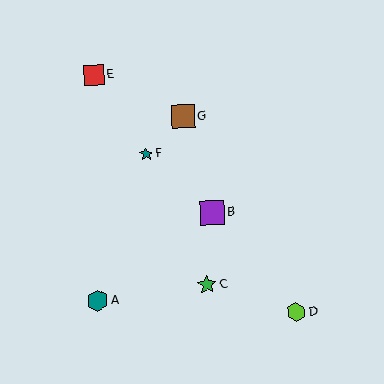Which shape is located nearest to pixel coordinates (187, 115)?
The brown square (labeled G) at (183, 116) is nearest to that location.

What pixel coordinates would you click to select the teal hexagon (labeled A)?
Click at (97, 301) to select the teal hexagon A.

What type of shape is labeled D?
Shape D is a lime hexagon.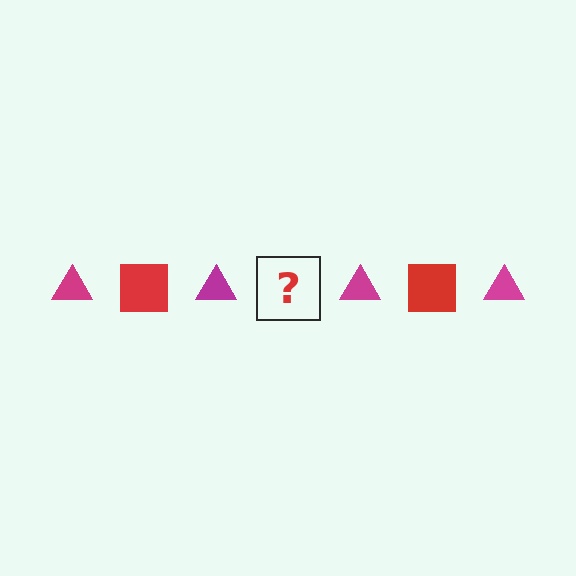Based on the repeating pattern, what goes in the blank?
The blank should be a red square.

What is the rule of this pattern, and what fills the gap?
The rule is that the pattern alternates between magenta triangle and red square. The gap should be filled with a red square.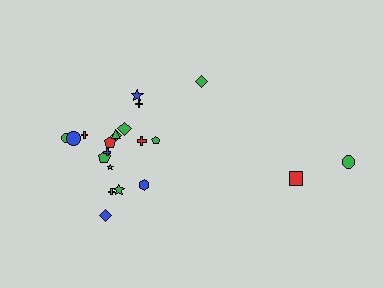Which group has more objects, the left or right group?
The left group.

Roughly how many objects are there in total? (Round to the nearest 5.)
Roughly 20 objects in total.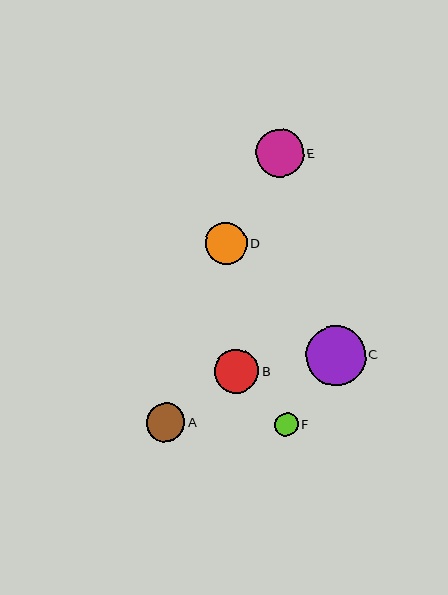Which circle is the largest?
Circle C is the largest with a size of approximately 60 pixels.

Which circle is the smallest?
Circle F is the smallest with a size of approximately 23 pixels.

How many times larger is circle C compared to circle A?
Circle C is approximately 1.5 times the size of circle A.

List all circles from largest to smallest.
From largest to smallest: C, E, B, D, A, F.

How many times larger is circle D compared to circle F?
Circle D is approximately 1.8 times the size of circle F.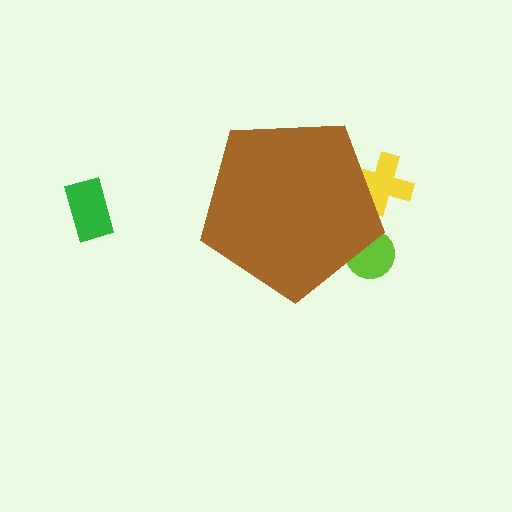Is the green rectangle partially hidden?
No, the green rectangle is fully visible.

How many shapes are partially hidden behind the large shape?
2 shapes are partially hidden.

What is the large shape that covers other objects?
A brown pentagon.